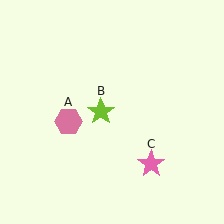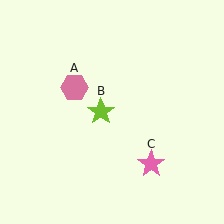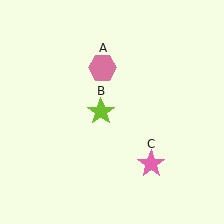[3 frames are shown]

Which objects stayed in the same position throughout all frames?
Lime star (object B) and pink star (object C) remained stationary.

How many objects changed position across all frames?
1 object changed position: pink hexagon (object A).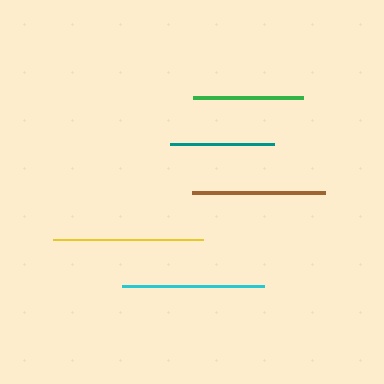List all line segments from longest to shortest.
From longest to shortest: yellow, cyan, brown, green, teal.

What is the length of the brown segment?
The brown segment is approximately 133 pixels long.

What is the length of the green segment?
The green segment is approximately 110 pixels long.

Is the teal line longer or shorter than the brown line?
The brown line is longer than the teal line.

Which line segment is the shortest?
The teal line is the shortest at approximately 104 pixels.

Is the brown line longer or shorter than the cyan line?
The cyan line is longer than the brown line.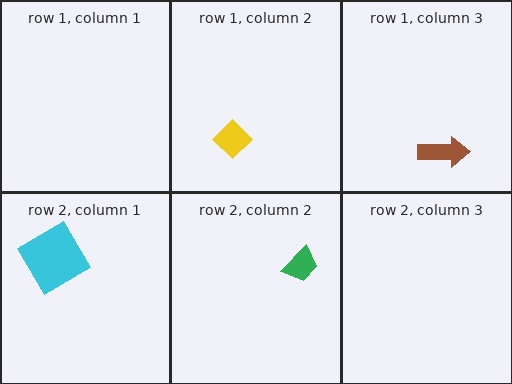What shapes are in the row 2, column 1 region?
The cyan diamond.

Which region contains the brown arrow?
The row 1, column 3 region.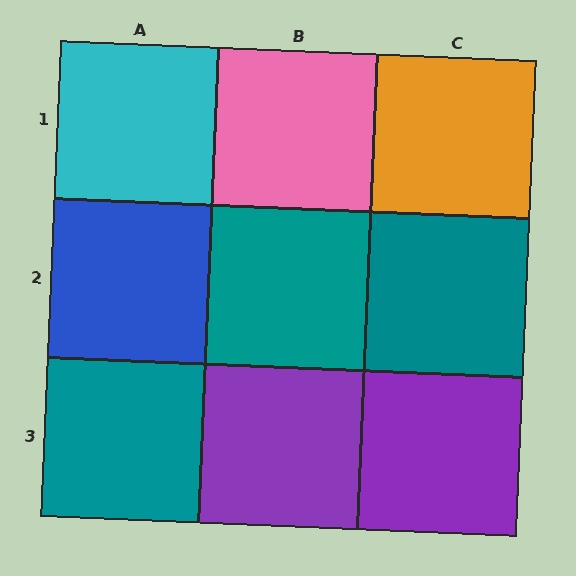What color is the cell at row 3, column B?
Purple.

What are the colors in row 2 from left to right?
Blue, teal, teal.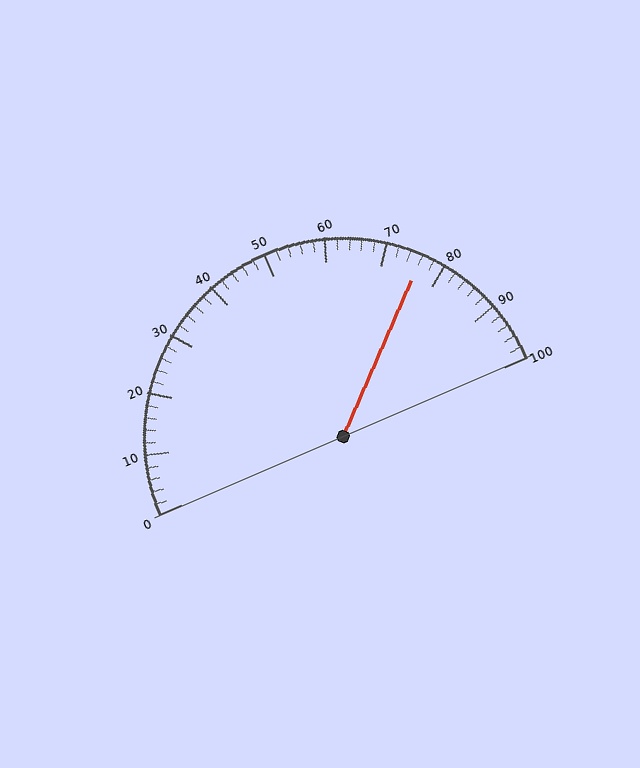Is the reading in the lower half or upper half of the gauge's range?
The reading is in the upper half of the range (0 to 100).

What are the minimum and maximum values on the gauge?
The gauge ranges from 0 to 100.